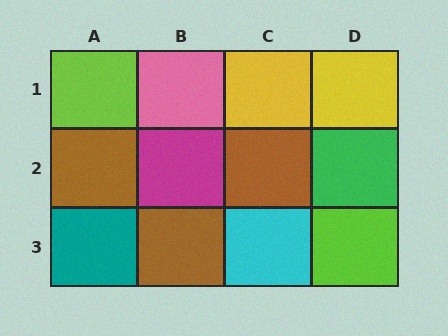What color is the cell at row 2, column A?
Brown.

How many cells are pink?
1 cell is pink.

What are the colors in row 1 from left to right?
Lime, pink, yellow, yellow.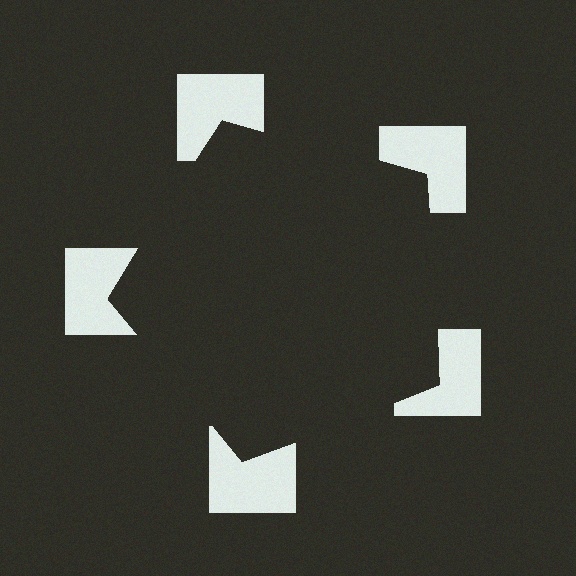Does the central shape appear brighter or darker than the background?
It typically appears slightly darker than the background, even though no actual brightness change is drawn.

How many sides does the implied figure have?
5 sides.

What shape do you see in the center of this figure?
An illusory pentagon — its edges are inferred from the aligned wedge cuts in the notched squares, not physically drawn.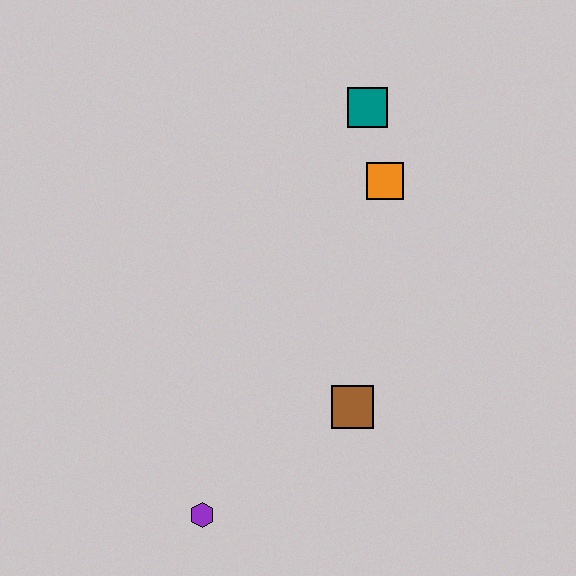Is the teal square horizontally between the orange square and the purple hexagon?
Yes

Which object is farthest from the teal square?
The purple hexagon is farthest from the teal square.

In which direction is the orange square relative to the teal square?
The orange square is below the teal square.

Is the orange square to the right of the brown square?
Yes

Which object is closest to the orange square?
The teal square is closest to the orange square.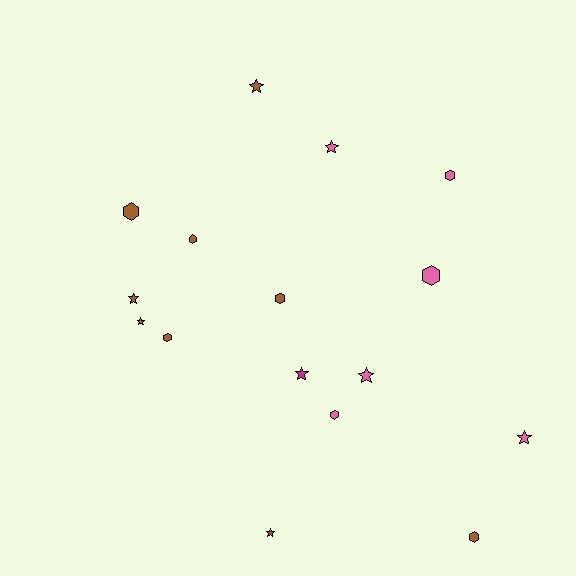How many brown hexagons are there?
There are 5 brown hexagons.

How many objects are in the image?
There are 16 objects.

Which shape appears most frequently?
Hexagon, with 8 objects.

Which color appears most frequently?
Brown, with 9 objects.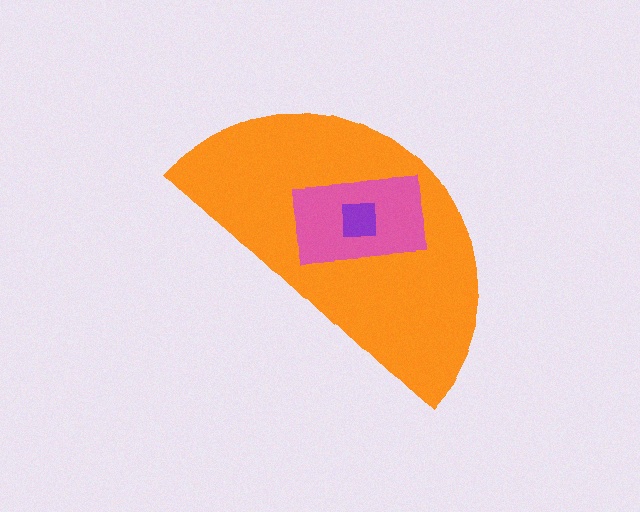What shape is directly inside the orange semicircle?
The pink rectangle.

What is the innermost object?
The purple square.